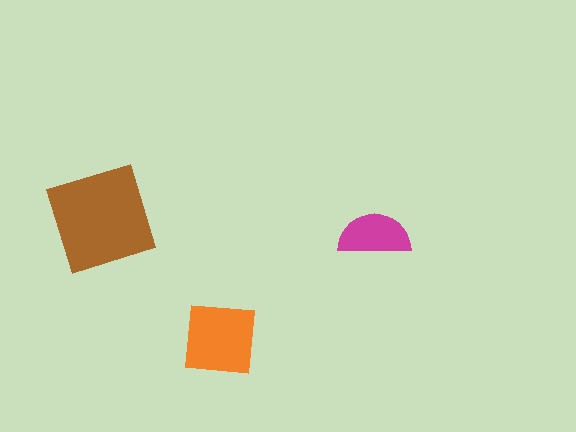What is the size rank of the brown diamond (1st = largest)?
1st.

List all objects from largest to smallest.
The brown diamond, the orange square, the magenta semicircle.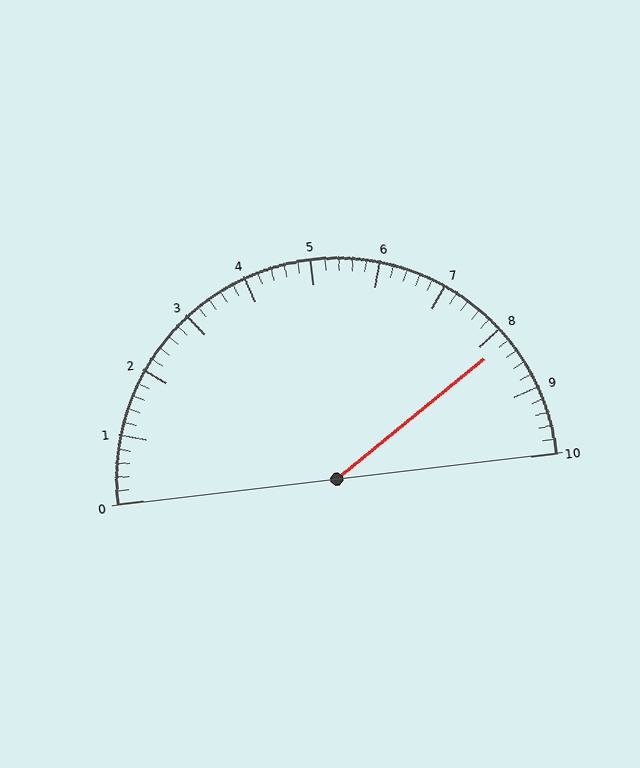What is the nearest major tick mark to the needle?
The nearest major tick mark is 8.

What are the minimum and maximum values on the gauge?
The gauge ranges from 0 to 10.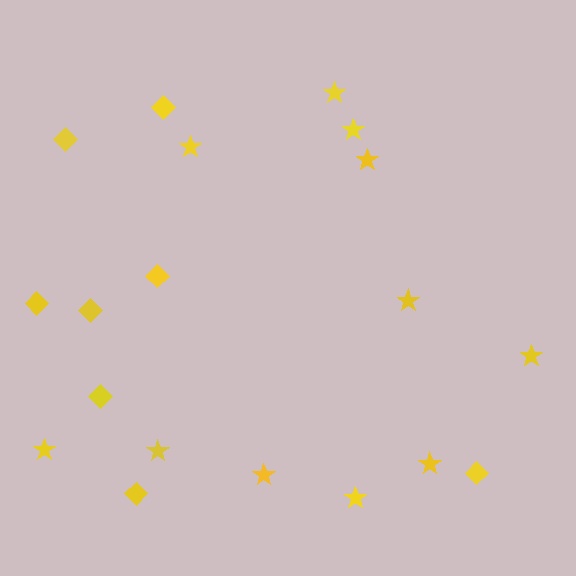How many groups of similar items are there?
There are 2 groups: one group of stars (11) and one group of diamonds (8).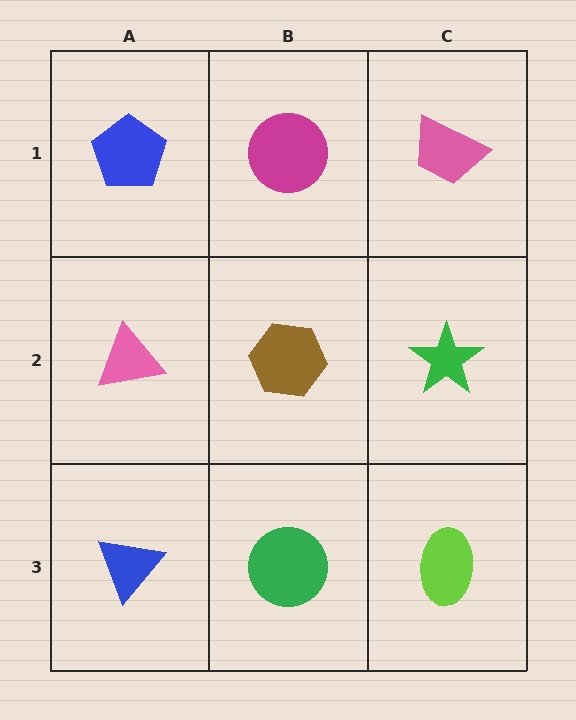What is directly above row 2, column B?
A magenta circle.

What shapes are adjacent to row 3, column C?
A green star (row 2, column C), a green circle (row 3, column B).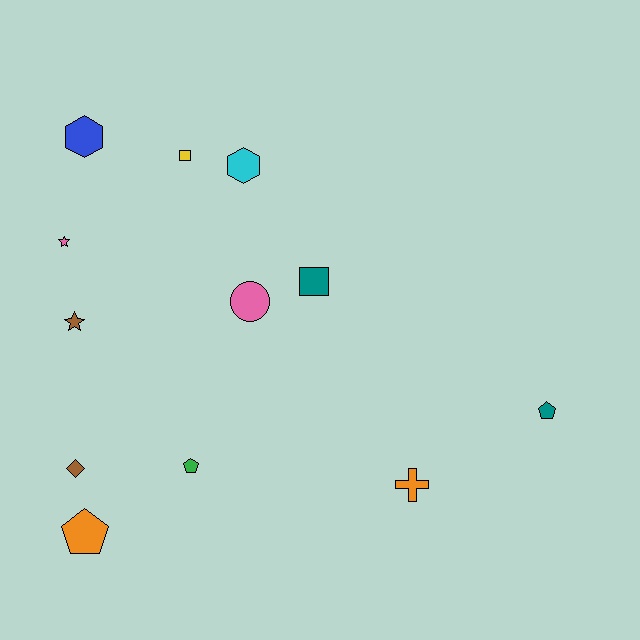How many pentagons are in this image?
There are 3 pentagons.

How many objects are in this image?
There are 12 objects.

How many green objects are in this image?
There is 1 green object.